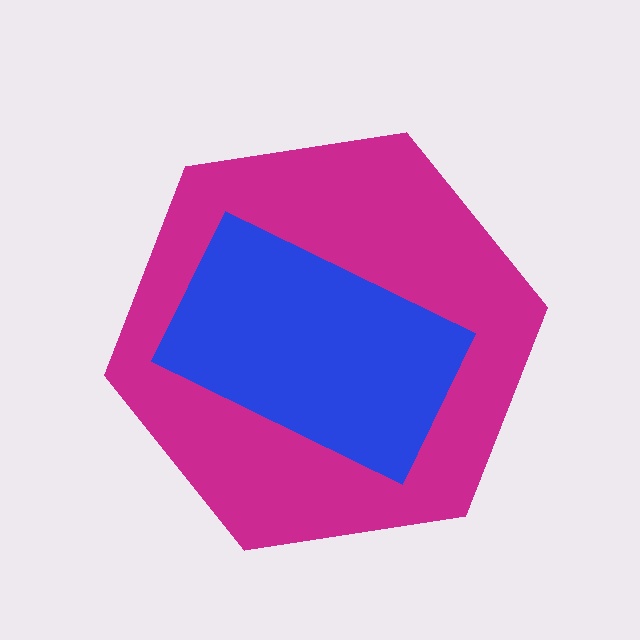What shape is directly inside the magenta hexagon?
The blue rectangle.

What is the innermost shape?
The blue rectangle.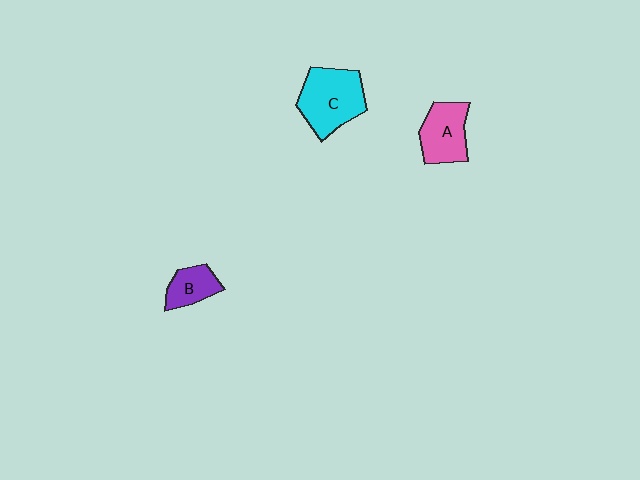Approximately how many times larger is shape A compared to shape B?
Approximately 1.4 times.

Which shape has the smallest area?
Shape B (purple).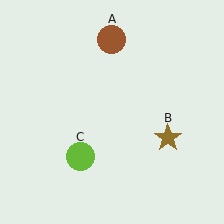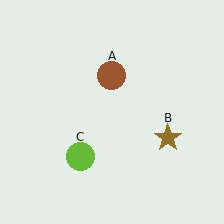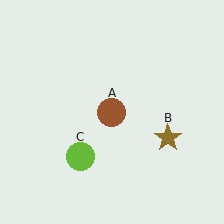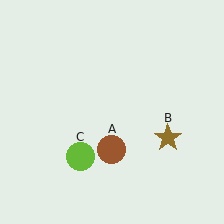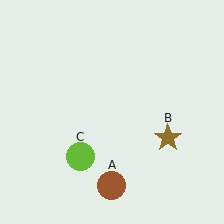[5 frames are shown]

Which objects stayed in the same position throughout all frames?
Brown star (object B) and lime circle (object C) remained stationary.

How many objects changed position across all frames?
1 object changed position: brown circle (object A).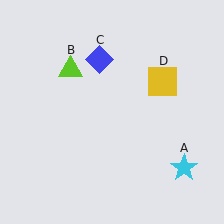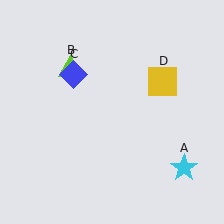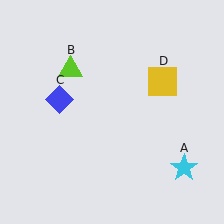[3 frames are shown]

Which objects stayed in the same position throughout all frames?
Cyan star (object A) and lime triangle (object B) and yellow square (object D) remained stationary.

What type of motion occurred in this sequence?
The blue diamond (object C) rotated counterclockwise around the center of the scene.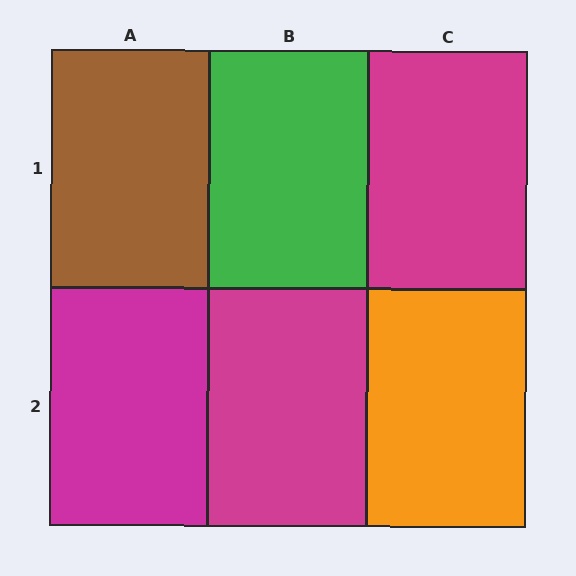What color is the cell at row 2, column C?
Orange.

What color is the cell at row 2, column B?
Magenta.